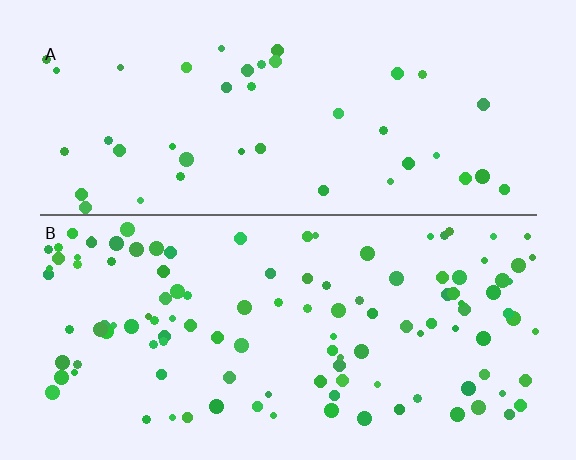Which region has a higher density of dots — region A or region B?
B (the bottom).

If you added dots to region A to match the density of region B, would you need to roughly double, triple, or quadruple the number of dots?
Approximately triple.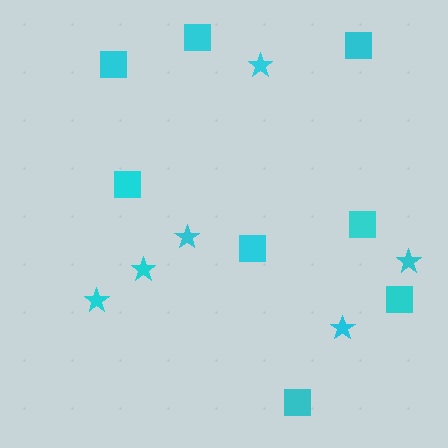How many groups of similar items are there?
There are 2 groups: one group of squares (8) and one group of stars (6).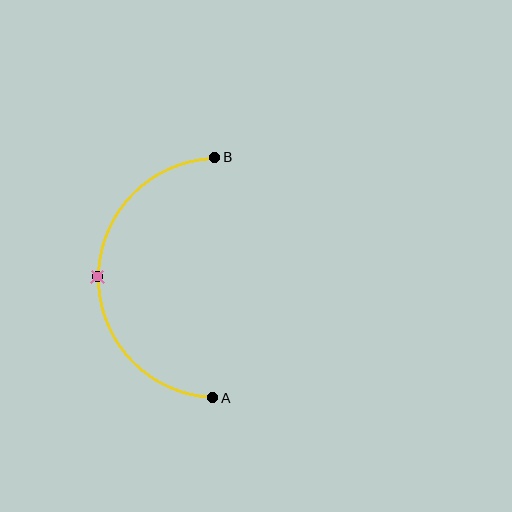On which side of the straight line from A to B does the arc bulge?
The arc bulges to the left of the straight line connecting A and B.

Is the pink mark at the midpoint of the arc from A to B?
Yes. The pink mark lies on the arc at equal arc-length from both A and B — it is the arc midpoint.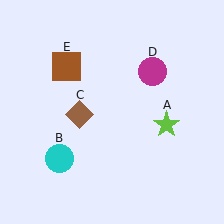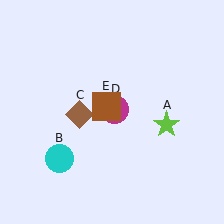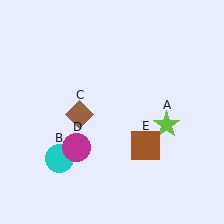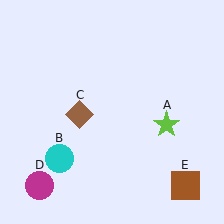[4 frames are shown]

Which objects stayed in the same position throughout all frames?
Lime star (object A) and cyan circle (object B) and brown diamond (object C) remained stationary.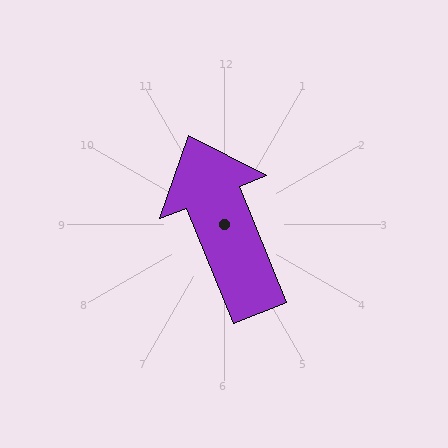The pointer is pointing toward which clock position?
Roughly 11 o'clock.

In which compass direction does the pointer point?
North.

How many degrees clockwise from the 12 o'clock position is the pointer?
Approximately 338 degrees.